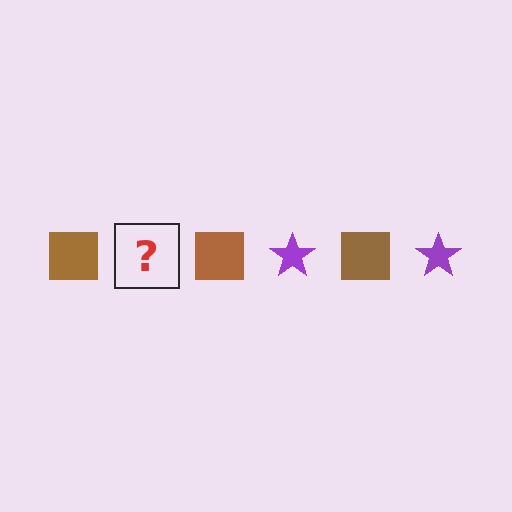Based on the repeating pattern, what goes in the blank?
The blank should be a purple star.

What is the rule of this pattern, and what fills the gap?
The rule is that the pattern alternates between brown square and purple star. The gap should be filled with a purple star.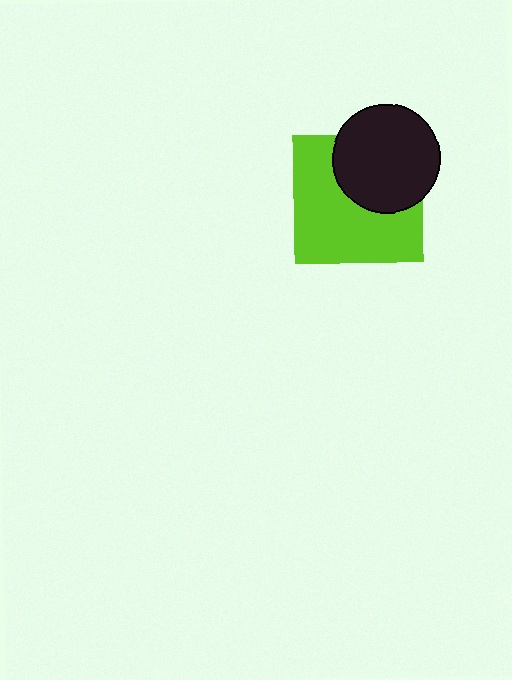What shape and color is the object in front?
The object in front is a black circle.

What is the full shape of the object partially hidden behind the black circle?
The partially hidden object is a lime square.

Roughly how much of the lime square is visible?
About half of it is visible (roughly 62%).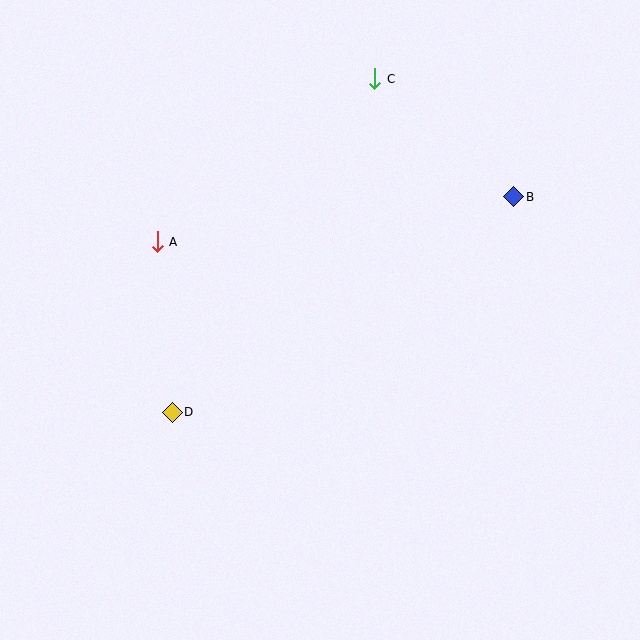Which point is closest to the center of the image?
Point D at (172, 412) is closest to the center.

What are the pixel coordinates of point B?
Point B is at (514, 197).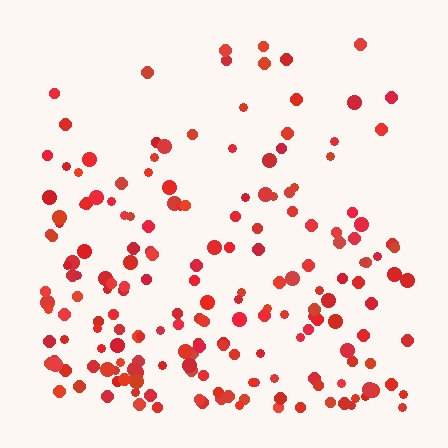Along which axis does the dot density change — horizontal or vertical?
Vertical.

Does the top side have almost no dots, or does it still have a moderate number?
Still a moderate number, just noticeably fewer than the bottom.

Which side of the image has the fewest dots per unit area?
The top.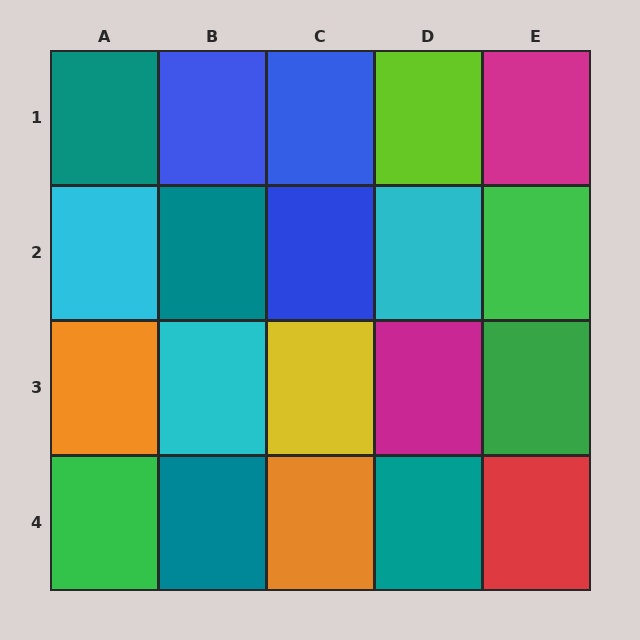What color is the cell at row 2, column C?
Blue.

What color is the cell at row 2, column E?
Green.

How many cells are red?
1 cell is red.